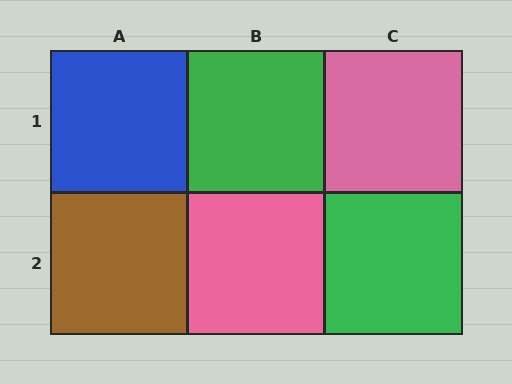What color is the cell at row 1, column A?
Blue.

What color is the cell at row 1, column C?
Pink.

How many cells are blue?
1 cell is blue.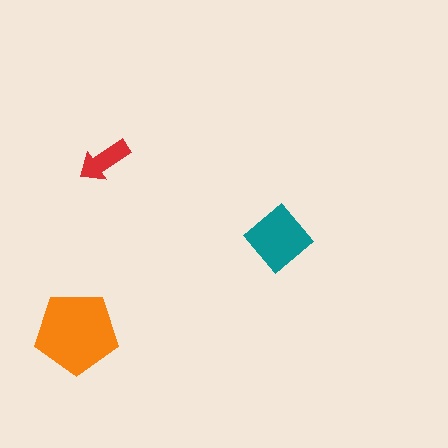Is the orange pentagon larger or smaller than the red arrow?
Larger.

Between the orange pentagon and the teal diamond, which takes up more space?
The orange pentagon.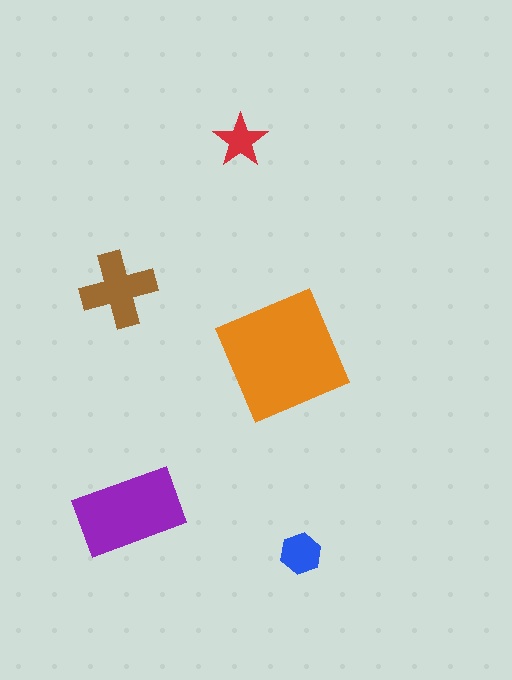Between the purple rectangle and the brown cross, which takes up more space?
The purple rectangle.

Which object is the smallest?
The red star.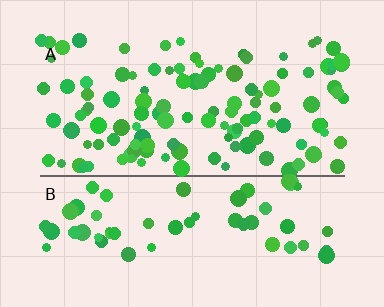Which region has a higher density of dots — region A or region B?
A (the top).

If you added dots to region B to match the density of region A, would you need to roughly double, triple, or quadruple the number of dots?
Approximately double.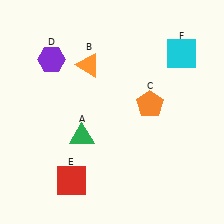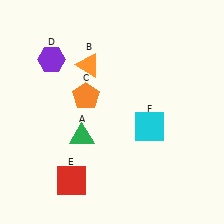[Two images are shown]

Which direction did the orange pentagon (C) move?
The orange pentagon (C) moved left.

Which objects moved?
The objects that moved are: the orange pentagon (C), the cyan square (F).